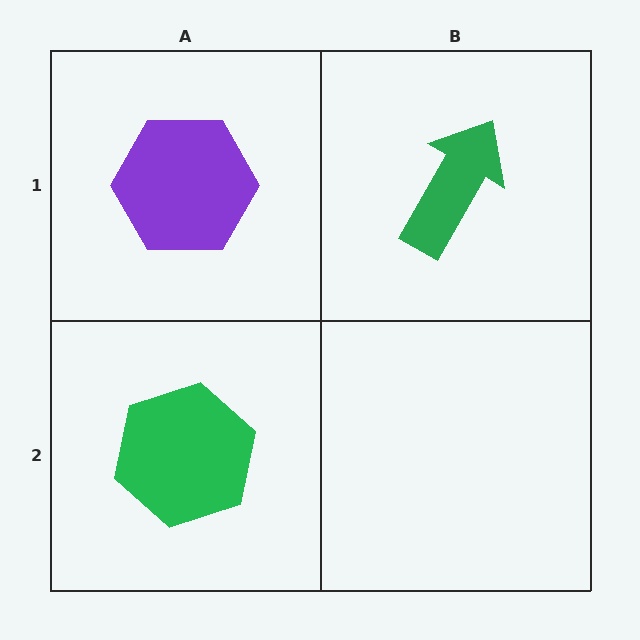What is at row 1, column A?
A purple hexagon.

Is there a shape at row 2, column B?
No, that cell is empty.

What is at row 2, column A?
A green hexagon.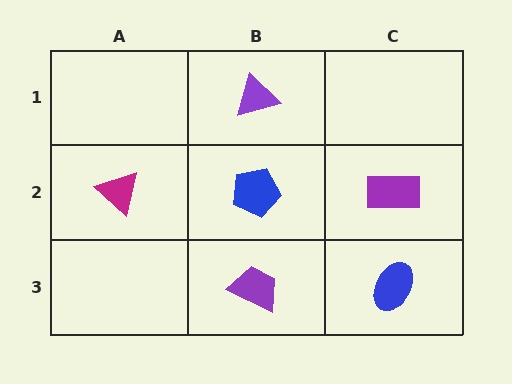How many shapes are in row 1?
1 shape.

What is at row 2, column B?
A blue pentagon.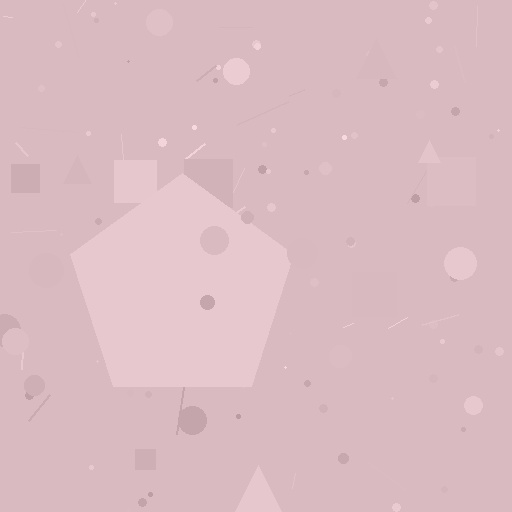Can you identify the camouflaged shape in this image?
The camouflaged shape is a pentagon.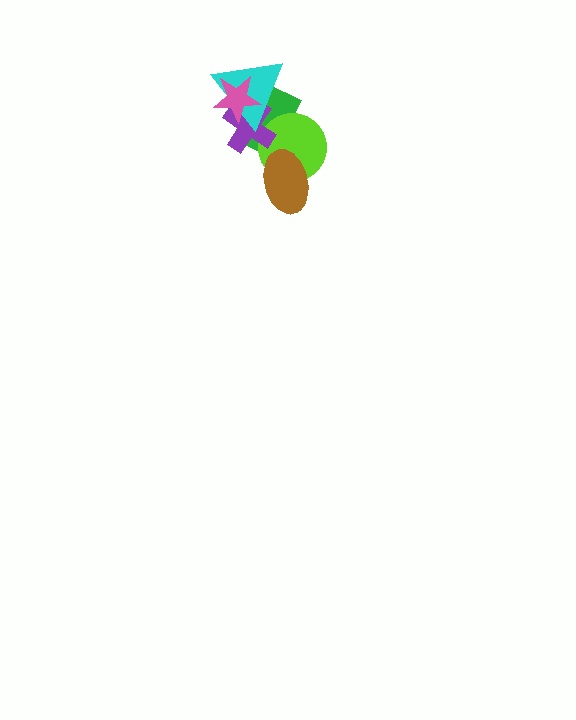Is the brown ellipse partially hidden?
No, no other shape covers it.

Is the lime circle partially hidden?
Yes, it is partially covered by another shape.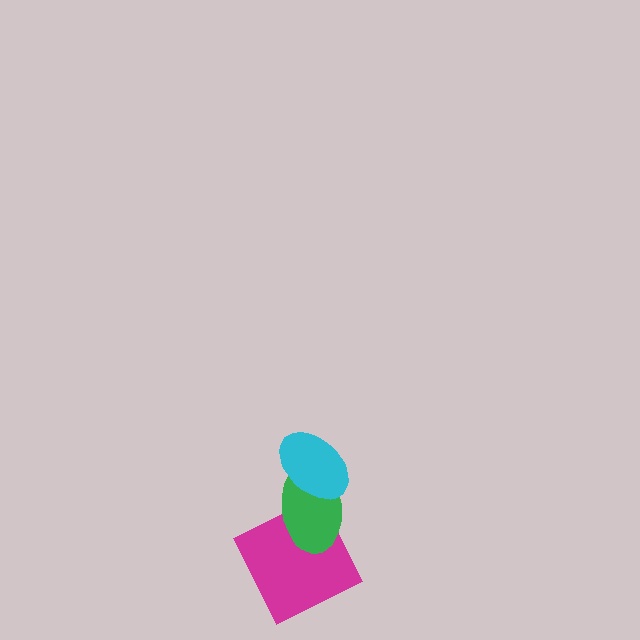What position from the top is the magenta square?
The magenta square is 3rd from the top.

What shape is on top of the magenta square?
The green ellipse is on top of the magenta square.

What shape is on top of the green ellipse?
The cyan ellipse is on top of the green ellipse.